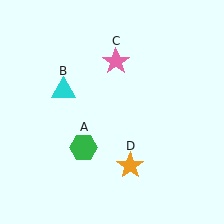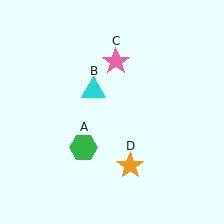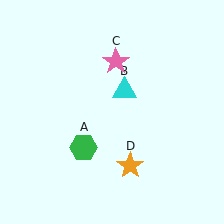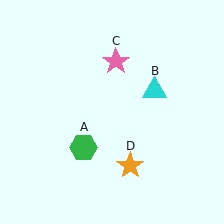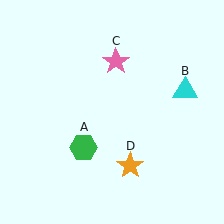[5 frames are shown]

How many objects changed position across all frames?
1 object changed position: cyan triangle (object B).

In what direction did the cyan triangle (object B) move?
The cyan triangle (object B) moved right.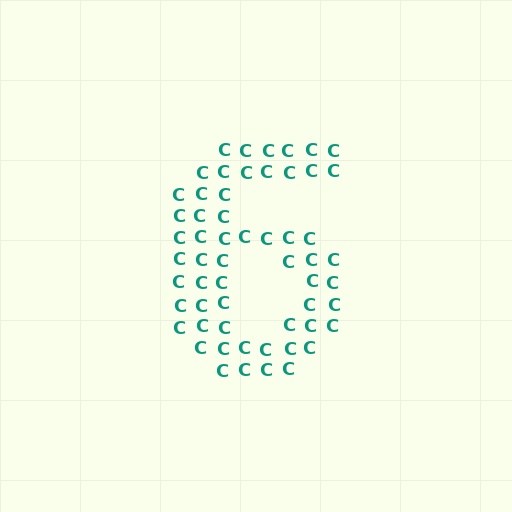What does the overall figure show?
The overall figure shows the digit 6.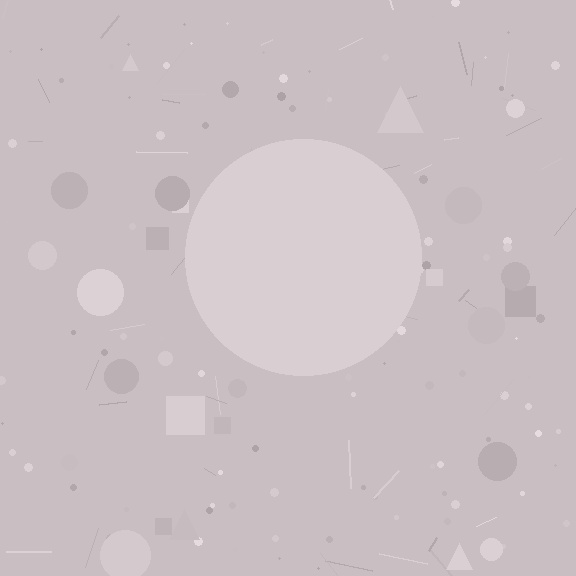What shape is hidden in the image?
A circle is hidden in the image.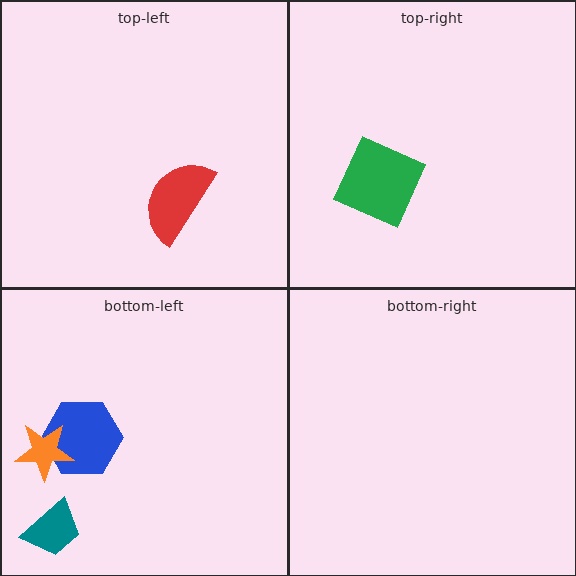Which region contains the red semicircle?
The top-left region.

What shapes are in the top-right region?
The green square.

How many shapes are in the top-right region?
1.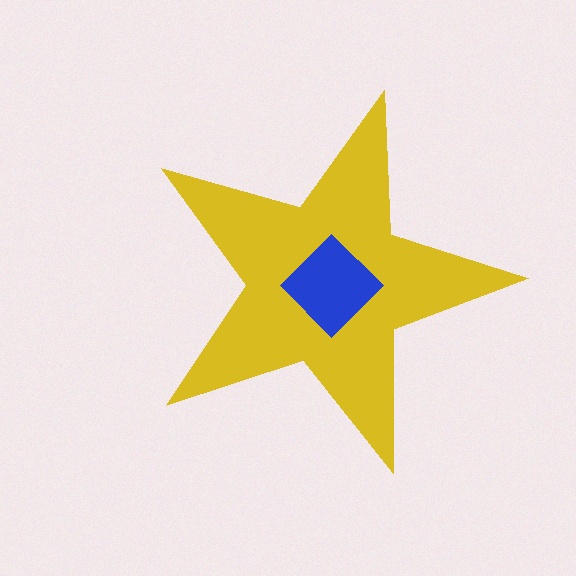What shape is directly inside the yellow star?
The blue diamond.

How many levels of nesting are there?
2.